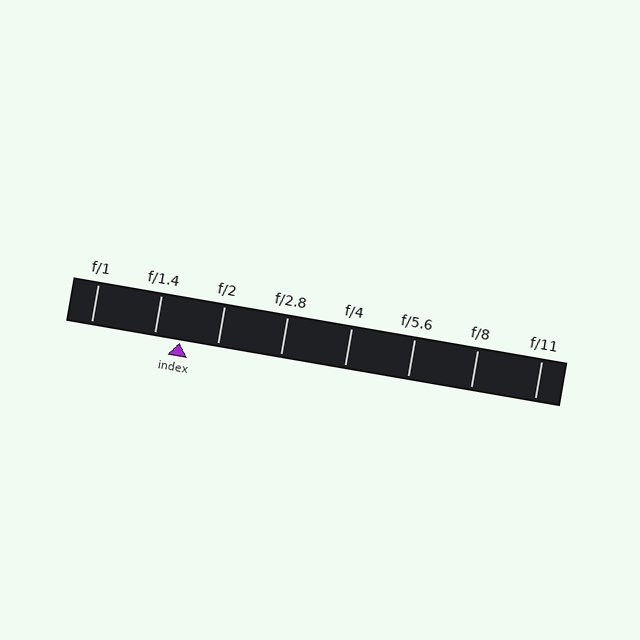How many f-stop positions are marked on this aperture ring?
There are 8 f-stop positions marked.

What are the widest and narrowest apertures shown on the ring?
The widest aperture shown is f/1 and the narrowest is f/11.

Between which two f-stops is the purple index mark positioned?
The index mark is between f/1.4 and f/2.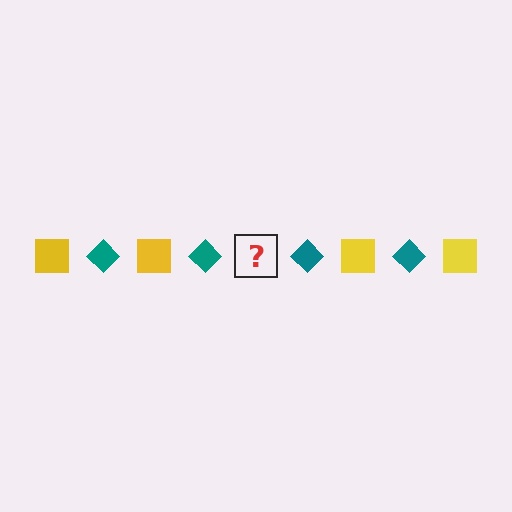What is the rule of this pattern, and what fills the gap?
The rule is that the pattern alternates between yellow square and teal diamond. The gap should be filled with a yellow square.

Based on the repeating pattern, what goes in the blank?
The blank should be a yellow square.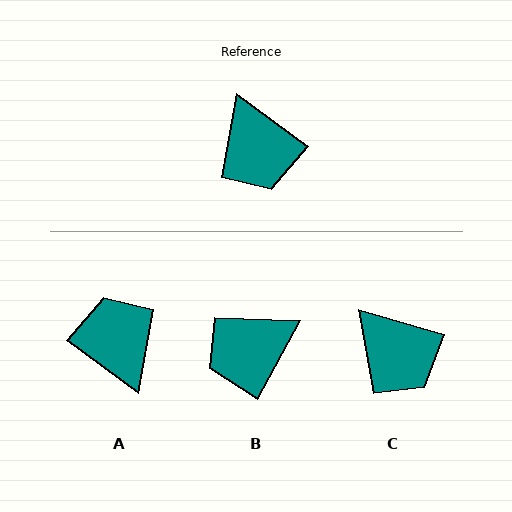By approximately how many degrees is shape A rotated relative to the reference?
Approximately 180 degrees clockwise.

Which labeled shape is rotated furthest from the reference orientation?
A, about 180 degrees away.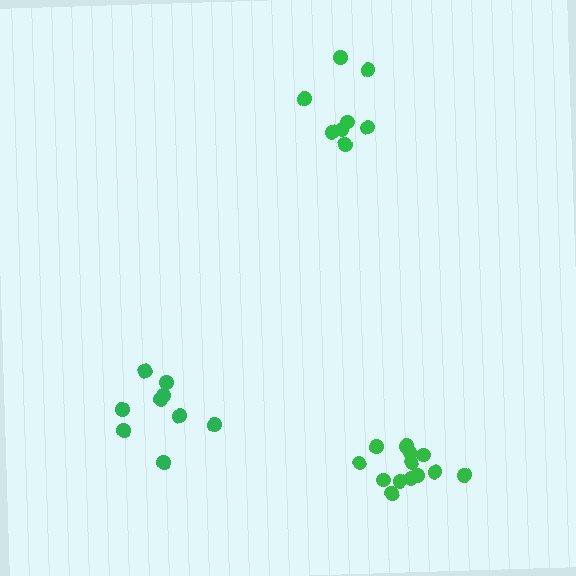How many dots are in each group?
Group 1: 9 dots, Group 2: 13 dots, Group 3: 8 dots (30 total).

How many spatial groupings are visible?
There are 3 spatial groupings.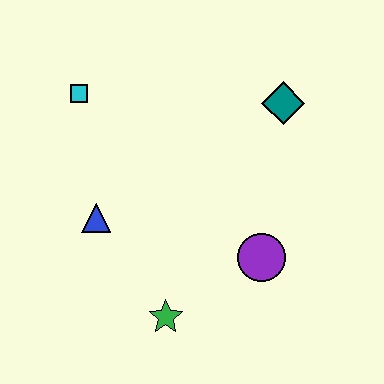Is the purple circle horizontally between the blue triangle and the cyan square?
No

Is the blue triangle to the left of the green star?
Yes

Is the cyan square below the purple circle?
No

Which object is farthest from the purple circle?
The cyan square is farthest from the purple circle.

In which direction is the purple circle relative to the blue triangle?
The purple circle is to the right of the blue triangle.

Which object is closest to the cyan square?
The blue triangle is closest to the cyan square.